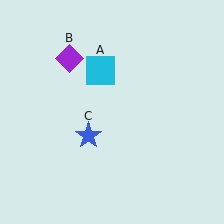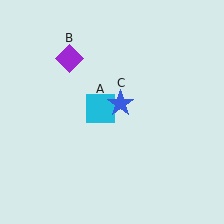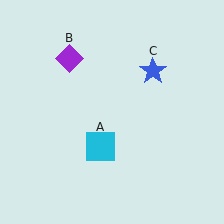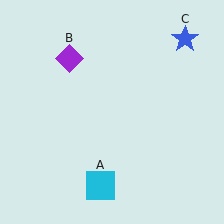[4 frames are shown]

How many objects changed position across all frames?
2 objects changed position: cyan square (object A), blue star (object C).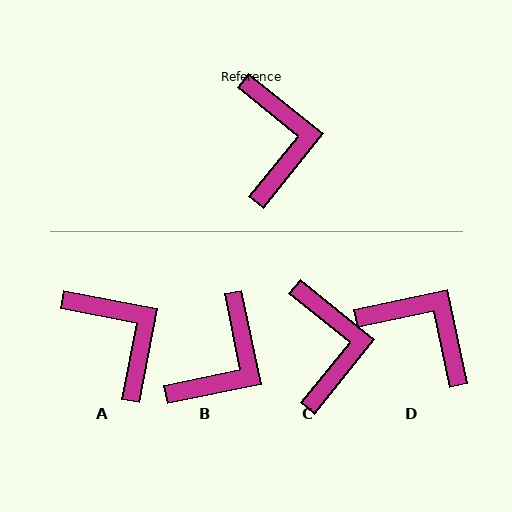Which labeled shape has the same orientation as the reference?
C.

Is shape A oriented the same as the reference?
No, it is off by about 28 degrees.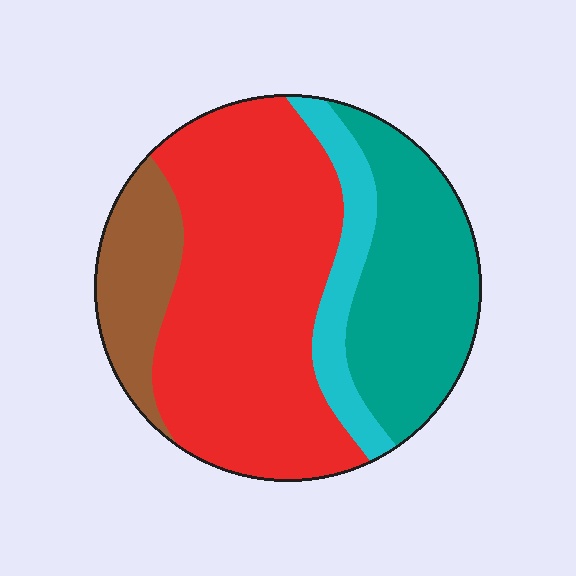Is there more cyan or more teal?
Teal.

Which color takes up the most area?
Red, at roughly 50%.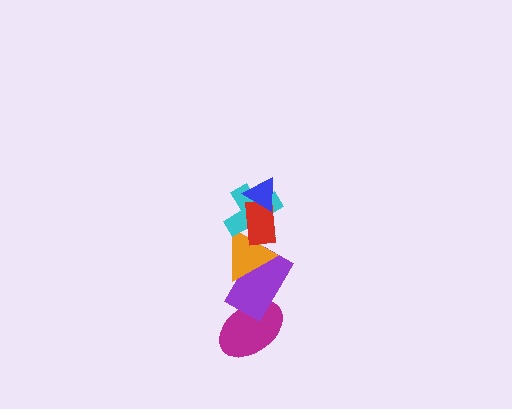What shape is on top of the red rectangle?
The blue triangle is on top of the red rectangle.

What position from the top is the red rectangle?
The red rectangle is 2nd from the top.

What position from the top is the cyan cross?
The cyan cross is 3rd from the top.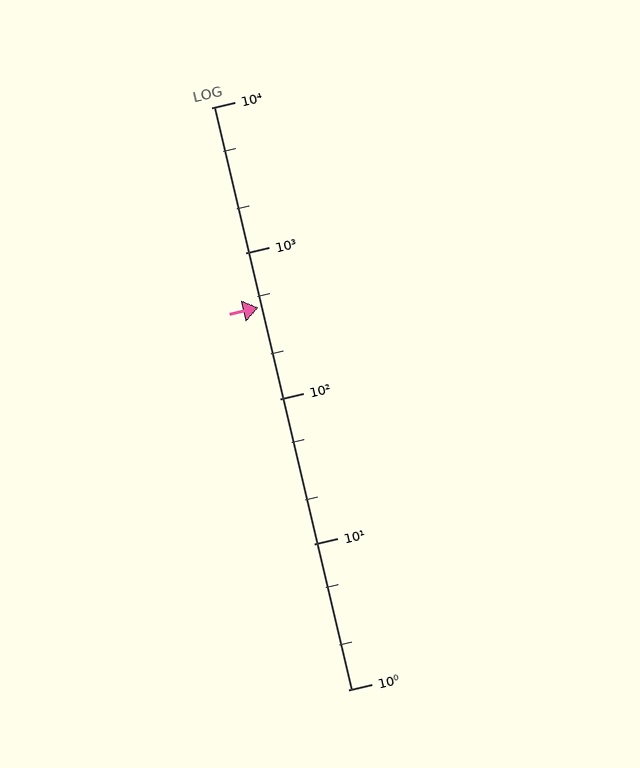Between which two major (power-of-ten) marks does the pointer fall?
The pointer is between 100 and 1000.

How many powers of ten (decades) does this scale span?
The scale spans 4 decades, from 1 to 10000.